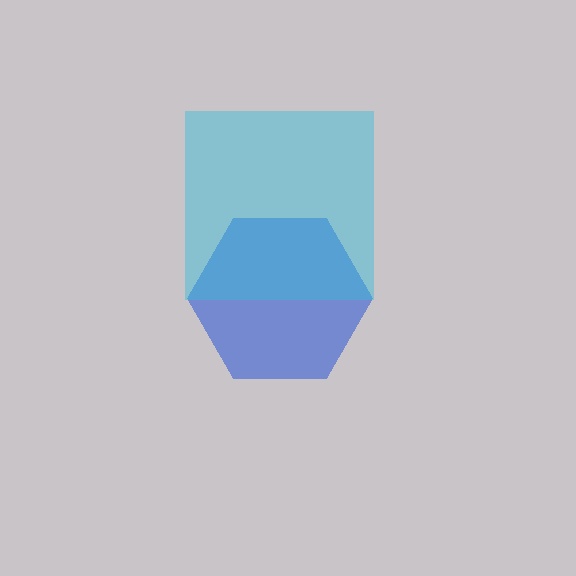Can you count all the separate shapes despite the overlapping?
Yes, there are 2 separate shapes.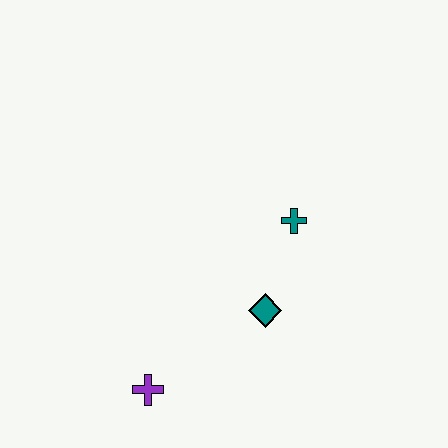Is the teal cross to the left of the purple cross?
No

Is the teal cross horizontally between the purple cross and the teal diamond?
No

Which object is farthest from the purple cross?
The teal cross is farthest from the purple cross.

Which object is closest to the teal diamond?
The teal cross is closest to the teal diamond.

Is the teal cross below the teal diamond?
No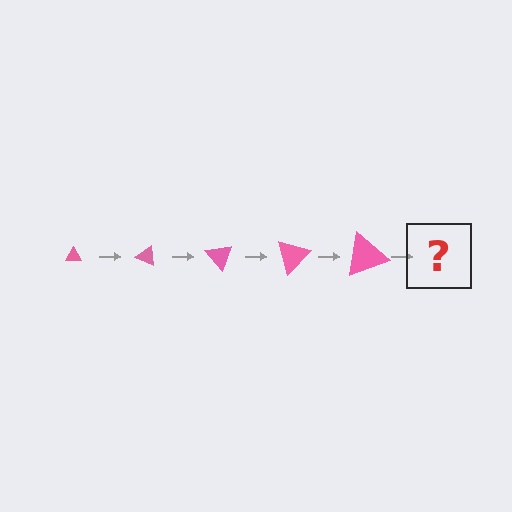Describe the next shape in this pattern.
It should be a triangle, larger than the previous one and rotated 125 degrees from the start.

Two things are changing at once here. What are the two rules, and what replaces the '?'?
The two rules are that the triangle grows larger each step and it rotates 25 degrees each step. The '?' should be a triangle, larger than the previous one and rotated 125 degrees from the start.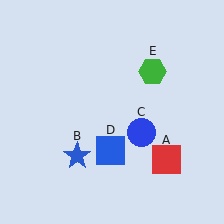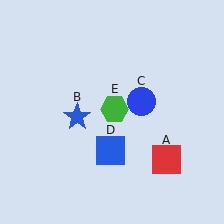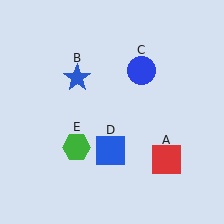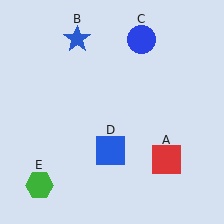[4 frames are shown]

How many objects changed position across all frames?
3 objects changed position: blue star (object B), blue circle (object C), green hexagon (object E).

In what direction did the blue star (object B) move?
The blue star (object B) moved up.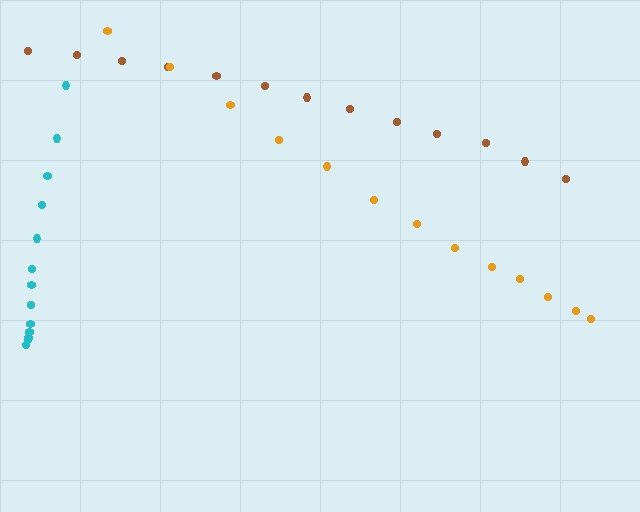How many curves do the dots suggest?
There are 3 distinct paths.